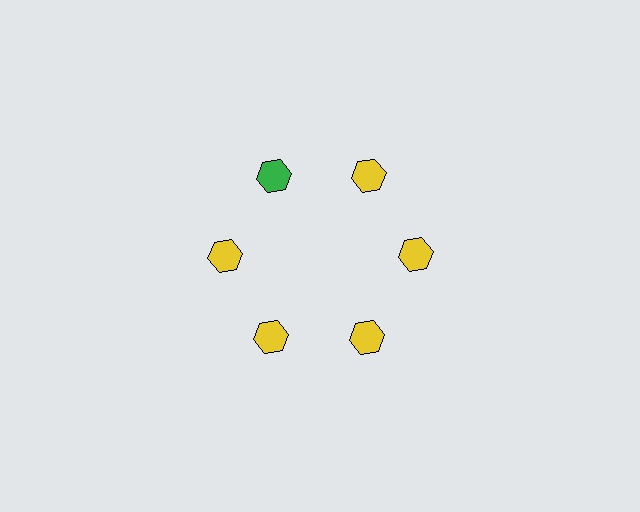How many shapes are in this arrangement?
There are 6 shapes arranged in a ring pattern.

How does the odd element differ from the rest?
It has a different color: green instead of yellow.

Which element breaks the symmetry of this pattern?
The green hexagon at roughly the 11 o'clock position breaks the symmetry. All other shapes are yellow hexagons.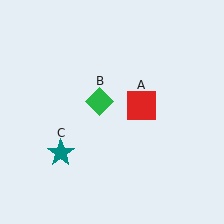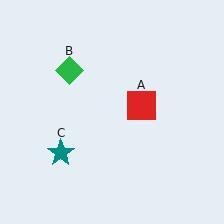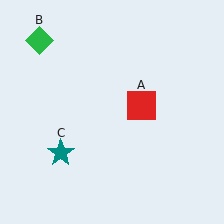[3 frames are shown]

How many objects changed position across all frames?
1 object changed position: green diamond (object B).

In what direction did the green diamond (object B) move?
The green diamond (object B) moved up and to the left.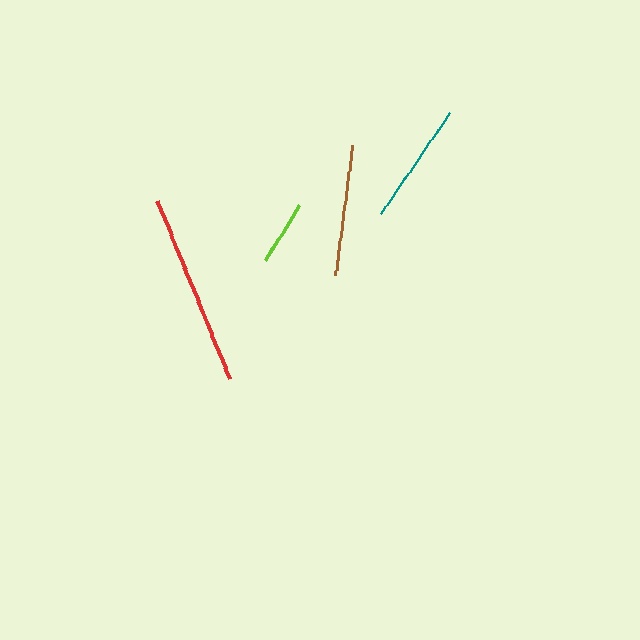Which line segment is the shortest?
The lime line is the shortest at approximately 65 pixels.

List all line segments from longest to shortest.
From longest to shortest: red, brown, teal, lime.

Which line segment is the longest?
The red line is the longest at approximately 192 pixels.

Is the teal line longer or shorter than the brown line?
The brown line is longer than the teal line.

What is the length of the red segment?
The red segment is approximately 192 pixels long.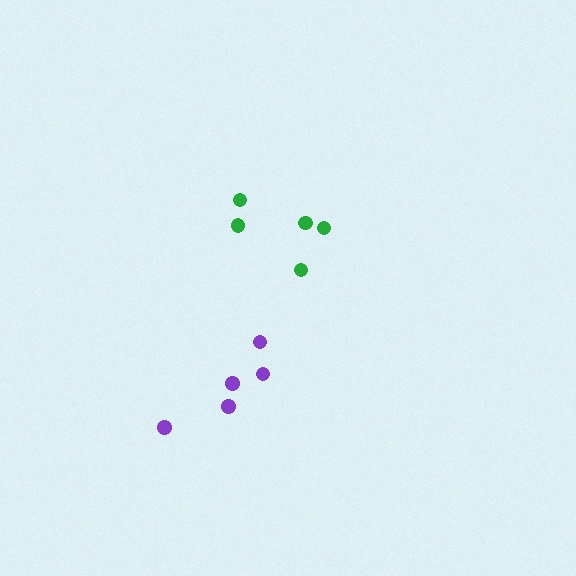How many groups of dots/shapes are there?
There are 2 groups.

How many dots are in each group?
Group 1: 5 dots, Group 2: 5 dots (10 total).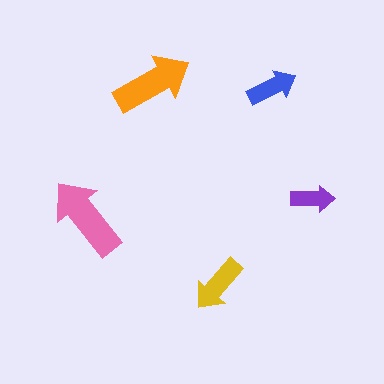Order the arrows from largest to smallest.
the pink one, the orange one, the yellow one, the blue one, the purple one.